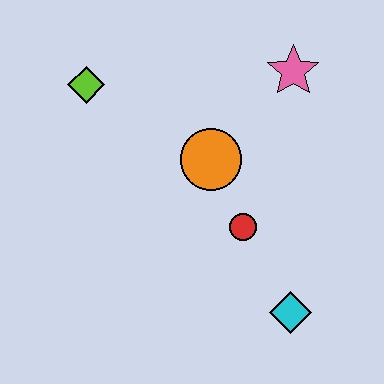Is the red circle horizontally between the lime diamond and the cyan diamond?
Yes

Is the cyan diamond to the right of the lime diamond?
Yes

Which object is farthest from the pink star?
The cyan diamond is farthest from the pink star.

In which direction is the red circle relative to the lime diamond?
The red circle is to the right of the lime diamond.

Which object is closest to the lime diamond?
The orange circle is closest to the lime diamond.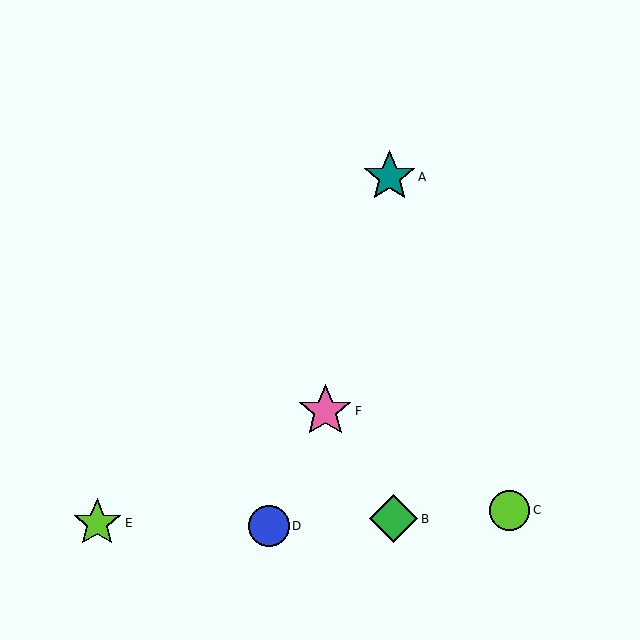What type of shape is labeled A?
Shape A is a teal star.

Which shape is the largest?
The pink star (labeled F) is the largest.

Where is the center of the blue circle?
The center of the blue circle is at (269, 526).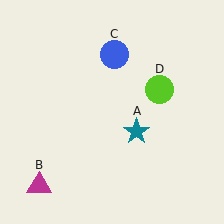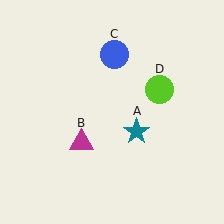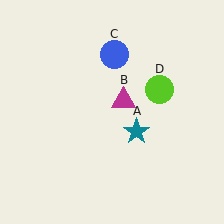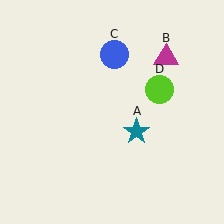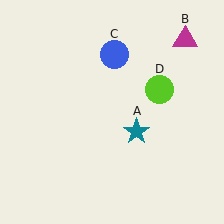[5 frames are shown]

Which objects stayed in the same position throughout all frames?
Teal star (object A) and blue circle (object C) and lime circle (object D) remained stationary.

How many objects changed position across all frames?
1 object changed position: magenta triangle (object B).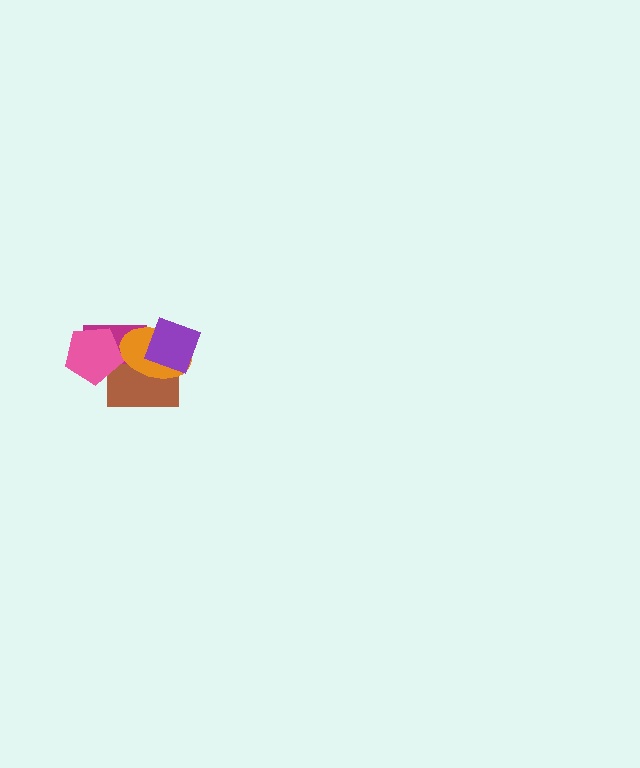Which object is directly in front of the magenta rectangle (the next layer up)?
The pink pentagon is directly in front of the magenta rectangle.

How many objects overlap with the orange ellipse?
3 objects overlap with the orange ellipse.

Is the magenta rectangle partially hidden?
Yes, it is partially covered by another shape.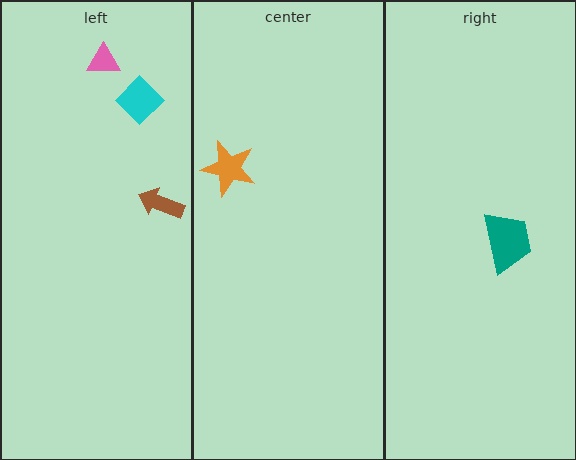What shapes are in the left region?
The pink triangle, the cyan diamond, the brown arrow.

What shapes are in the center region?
The orange star.